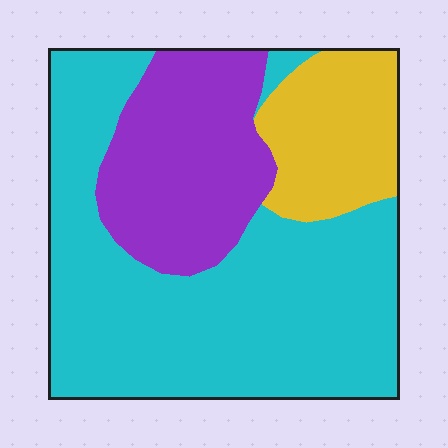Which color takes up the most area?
Cyan, at roughly 60%.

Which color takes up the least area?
Yellow, at roughly 15%.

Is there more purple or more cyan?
Cyan.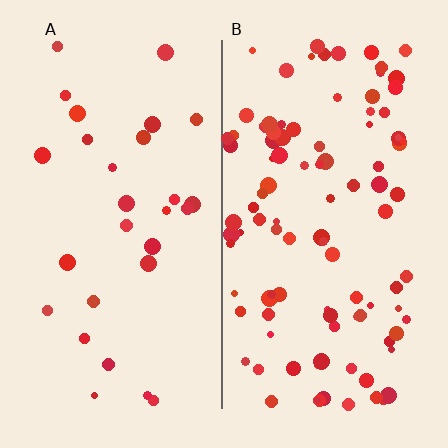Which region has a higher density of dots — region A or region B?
B (the right).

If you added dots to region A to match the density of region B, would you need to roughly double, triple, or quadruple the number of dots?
Approximately quadruple.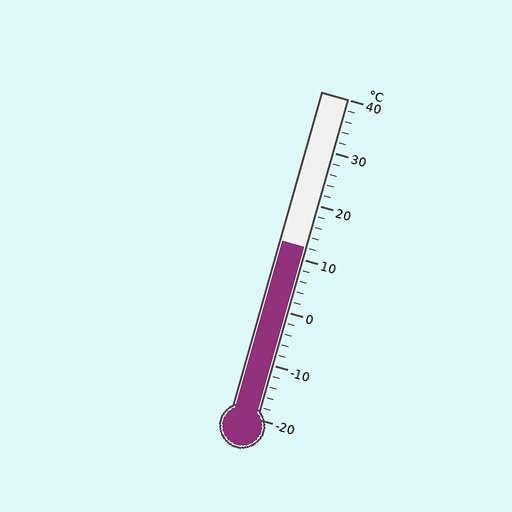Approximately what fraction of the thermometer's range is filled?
The thermometer is filled to approximately 55% of its range.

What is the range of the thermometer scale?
The thermometer scale ranges from -20°C to 40°C.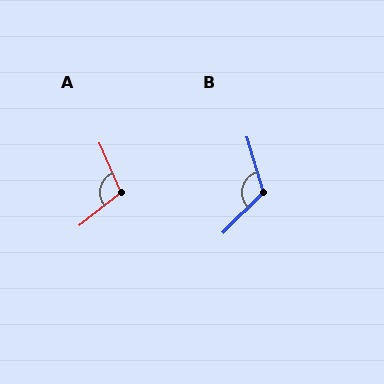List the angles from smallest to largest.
A (105°), B (118°).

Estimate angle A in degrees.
Approximately 105 degrees.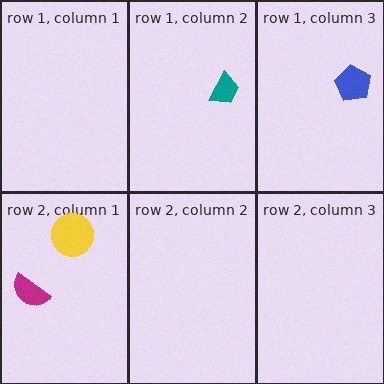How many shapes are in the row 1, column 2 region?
1.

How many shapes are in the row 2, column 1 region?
2.